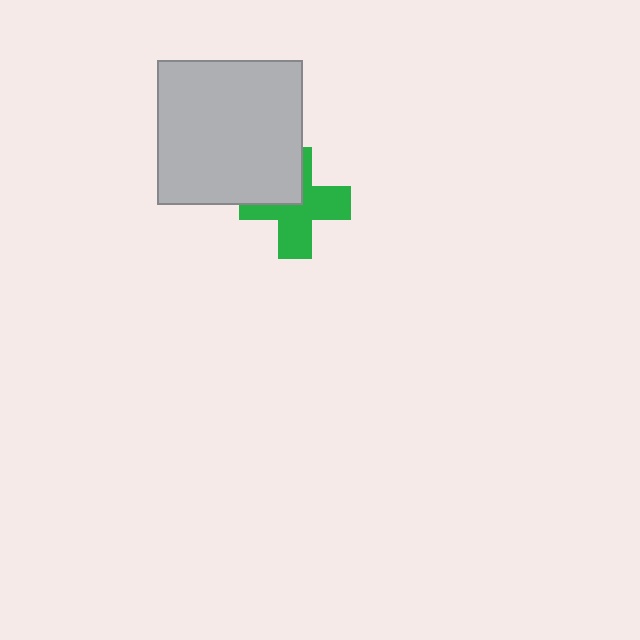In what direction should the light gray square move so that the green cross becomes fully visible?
The light gray square should move toward the upper-left. That is the shortest direction to clear the overlap and leave the green cross fully visible.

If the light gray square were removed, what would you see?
You would see the complete green cross.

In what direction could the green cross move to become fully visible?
The green cross could move toward the lower-right. That would shift it out from behind the light gray square entirely.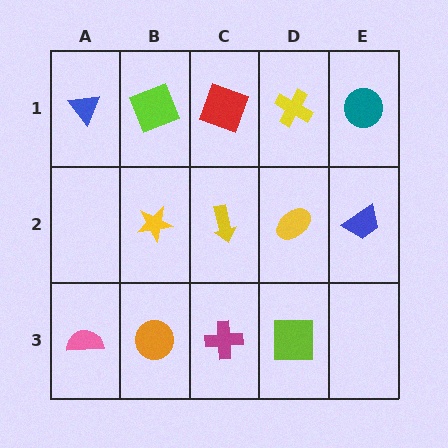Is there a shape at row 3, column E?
No, that cell is empty.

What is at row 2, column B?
A yellow star.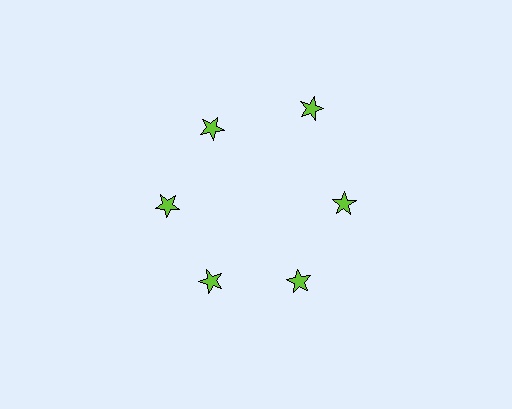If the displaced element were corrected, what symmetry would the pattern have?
It would have 6-fold rotational symmetry — the pattern would map onto itself every 60 degrees.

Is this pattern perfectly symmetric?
No. The 6 lime stars are arranged in a ring, but one element near the 1 o'clock position is pushed outward from the center, breaking the 6-fold rotational symmetry.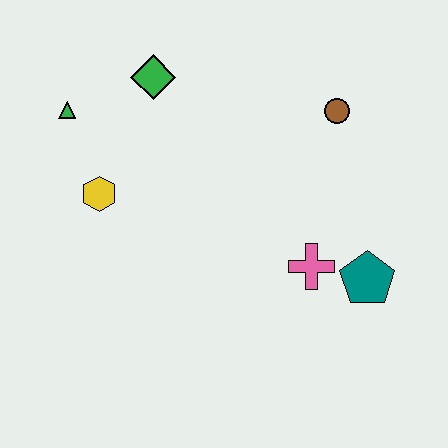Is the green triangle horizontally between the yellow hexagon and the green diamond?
No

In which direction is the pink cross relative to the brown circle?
The pink cross is below the brown circle.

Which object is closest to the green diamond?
The green triangle is closest to the green diamond.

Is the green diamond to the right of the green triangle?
Yes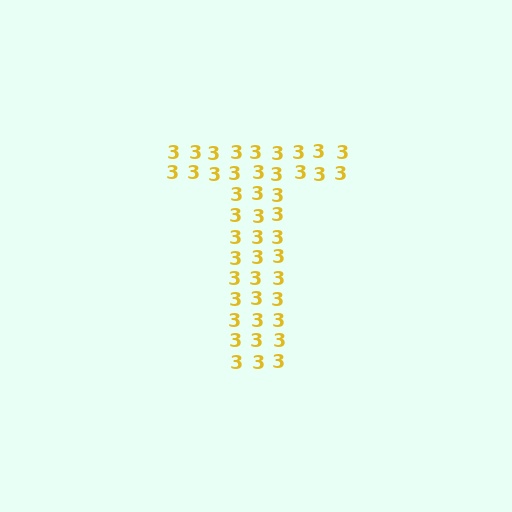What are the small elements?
The small elements are digit 3's.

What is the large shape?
The large shape is the letter T.